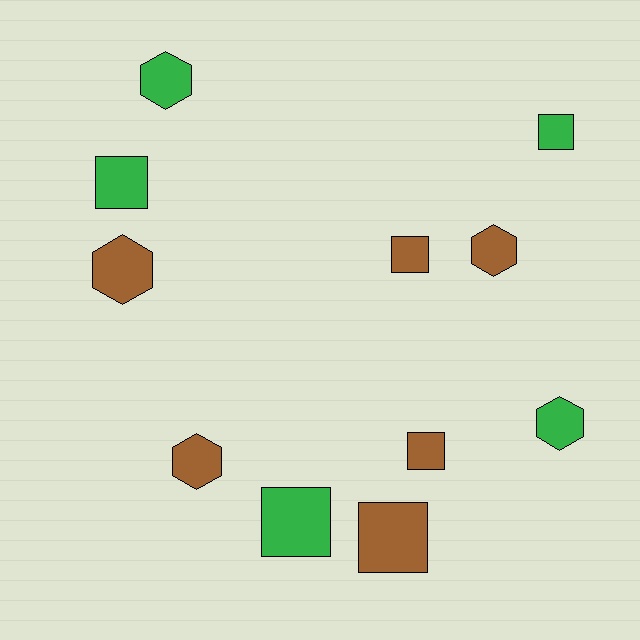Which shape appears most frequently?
Square, with 6 objects.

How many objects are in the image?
There are 11 objects.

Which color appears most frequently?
Brown, with 6 objects.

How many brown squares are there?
There are 3 brown squares.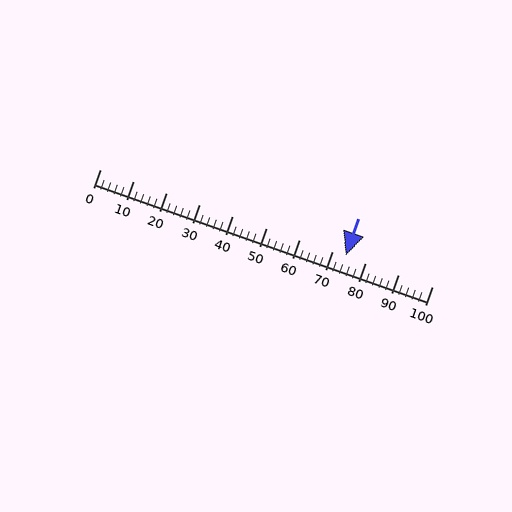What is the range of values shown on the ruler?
The ruler shows values from 0 to 100.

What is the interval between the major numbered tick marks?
The major tick marks are spaced 10 units apart.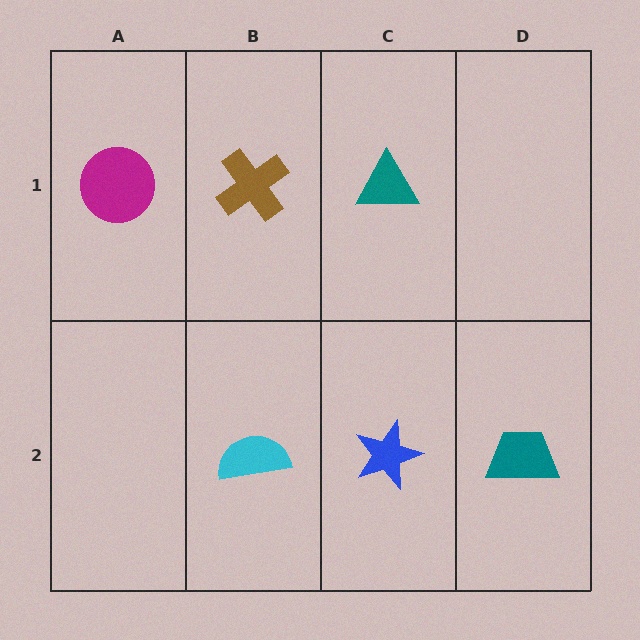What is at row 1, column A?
A magenta circle.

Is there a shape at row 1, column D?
No, that cell is empty.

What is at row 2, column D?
A teal trapezoid.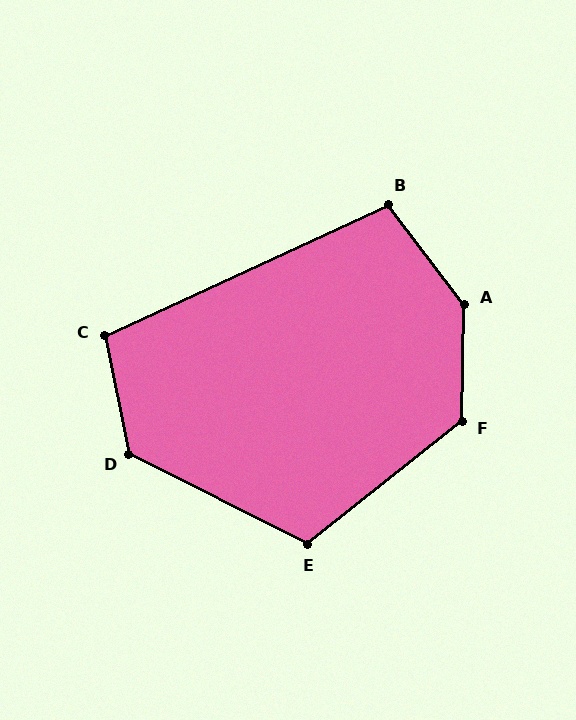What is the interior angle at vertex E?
Approximately 115 degrees (obtuse).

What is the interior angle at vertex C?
Approximately 103 degrees (obtuse).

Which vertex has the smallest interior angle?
B, at approximately 102 degrees.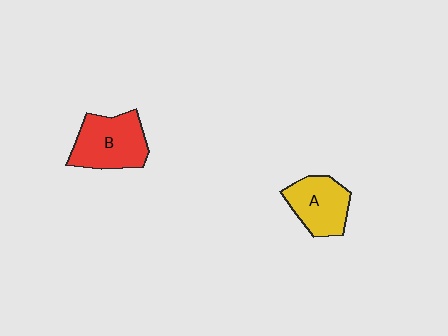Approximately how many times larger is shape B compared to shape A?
Approximately 1.2 times.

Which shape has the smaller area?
Shape A (yellow).